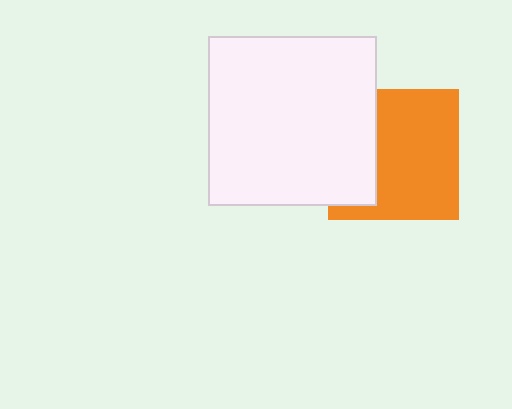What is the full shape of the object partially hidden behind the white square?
The partially hidden object is an orange square.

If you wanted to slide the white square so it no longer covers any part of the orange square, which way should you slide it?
Slide it left — that is the most direct way to separate the two shapes.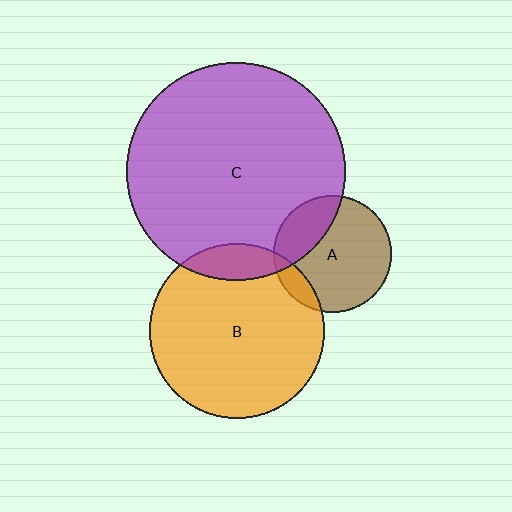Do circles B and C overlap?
Yes.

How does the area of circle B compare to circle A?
Approximately 2.2 times.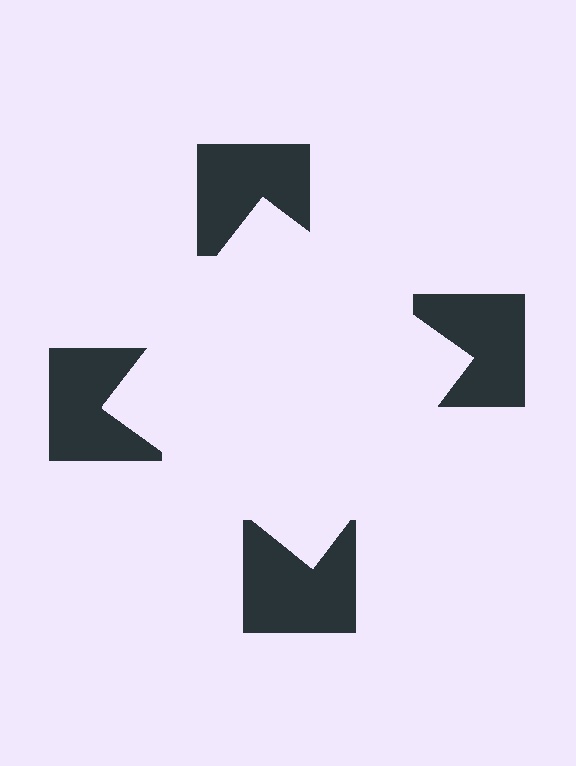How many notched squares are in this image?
There are 4 — one at each vertex of the illusory square.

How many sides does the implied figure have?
4 sides.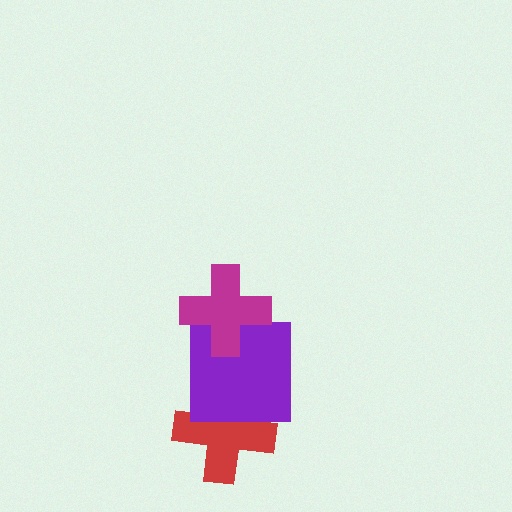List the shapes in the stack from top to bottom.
From top to bottom: the magenta cross, the purple square, the red cross.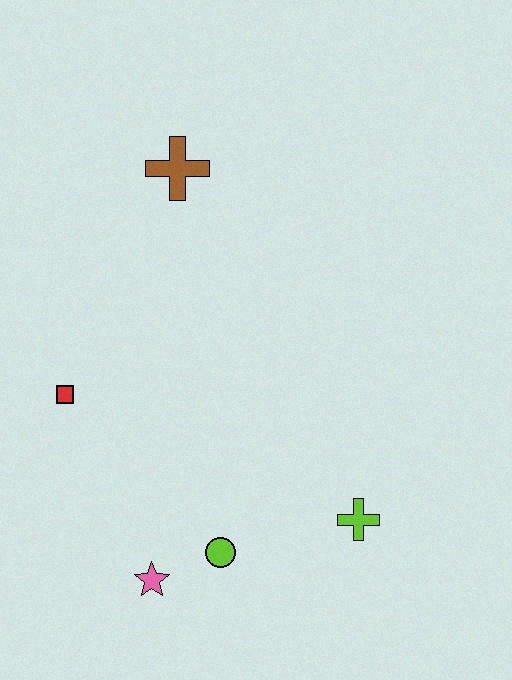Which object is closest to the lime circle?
The pink star is closest to the lime circle.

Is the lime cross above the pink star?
Yes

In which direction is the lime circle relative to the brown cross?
The lime circle is below the brown cross.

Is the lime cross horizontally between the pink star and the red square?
No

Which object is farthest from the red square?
The lime cross is farthest from the red square.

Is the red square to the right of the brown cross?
No